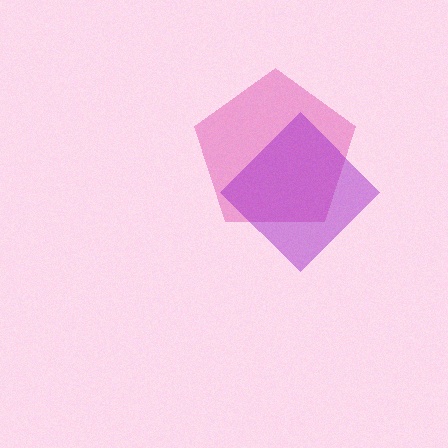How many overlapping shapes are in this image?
There are 2 overlapping shapes in the image.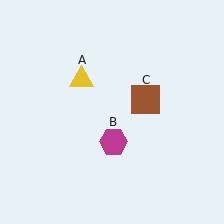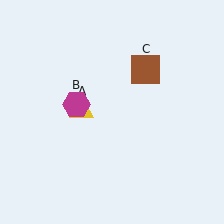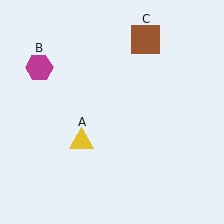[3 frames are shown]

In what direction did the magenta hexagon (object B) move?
The magenta hexagon (object B) moved up and to the left.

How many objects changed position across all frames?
3 objects changed position: yellow triangle (object A), magenta hexagon (object B), brown square (object C).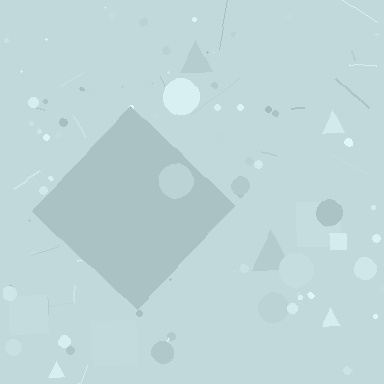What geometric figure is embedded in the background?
A diamond is embedded in the background.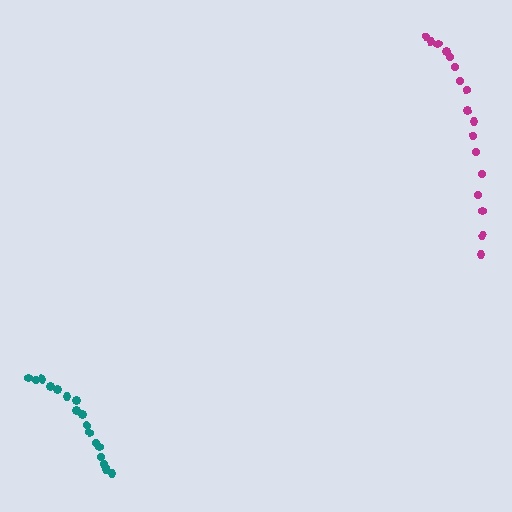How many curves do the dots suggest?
There are 2 distinct paths.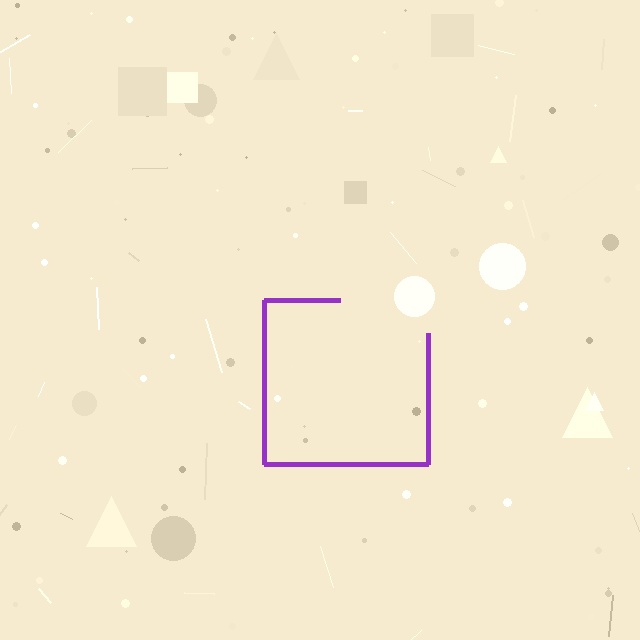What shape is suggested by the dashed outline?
The dashed outline suggests a square.